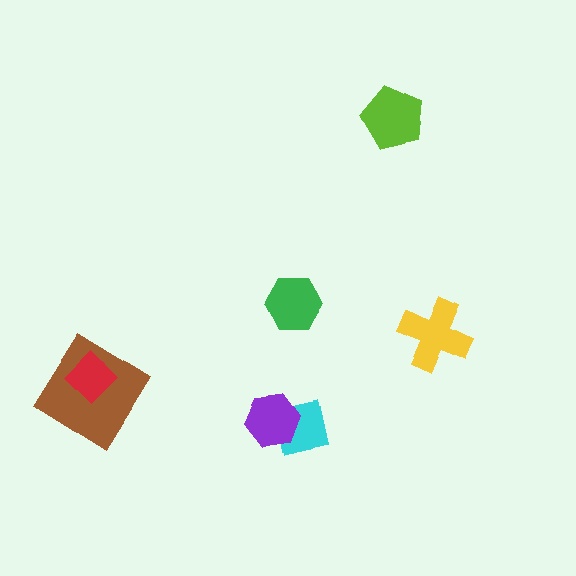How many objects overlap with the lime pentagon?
0 objects overlap with the lime pentagon.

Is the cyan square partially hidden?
Yes, it is partially covered by another shape.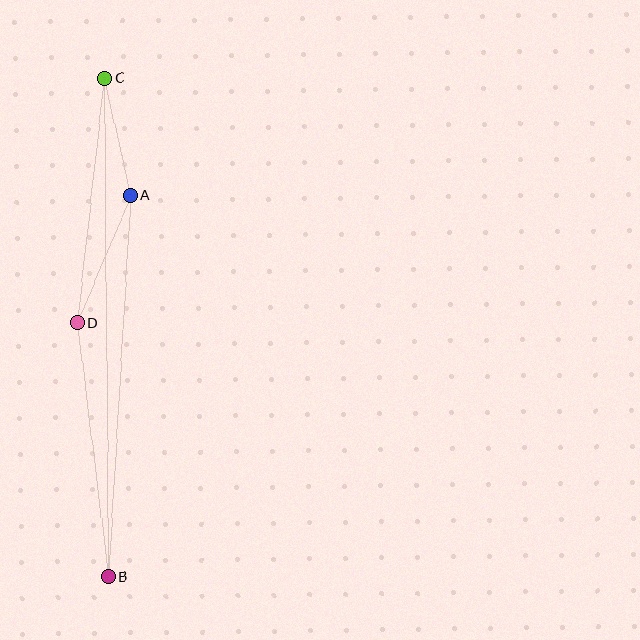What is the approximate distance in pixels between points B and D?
The distance between B and D is approximately 256 pixels.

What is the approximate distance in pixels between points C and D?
The distance between C and D is approximately 246 pixels.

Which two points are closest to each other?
Points A and C are closest to each other.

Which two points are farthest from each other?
Points B and C are farthest from each other.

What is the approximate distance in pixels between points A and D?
The distance between A and D is approximately 138 pixels.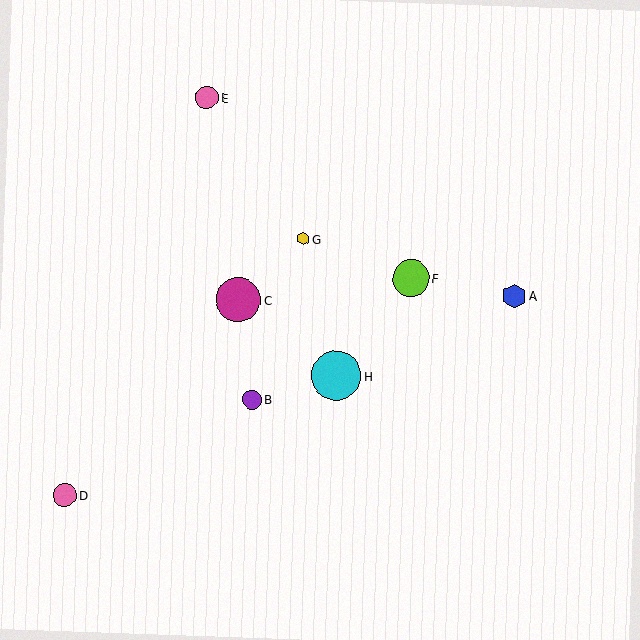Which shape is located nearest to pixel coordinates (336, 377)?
The cyan circle (labeled H) at (336, 375) is nearest to that location.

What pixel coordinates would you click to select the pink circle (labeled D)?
Click at (65, 495) to select the pink circle D.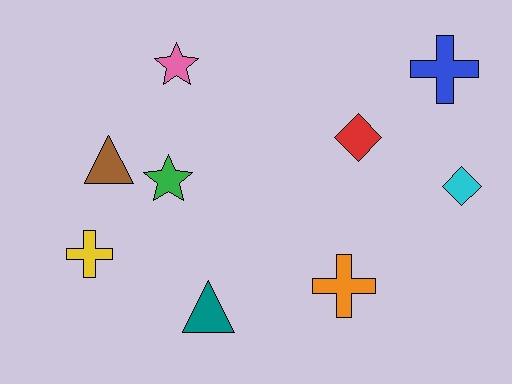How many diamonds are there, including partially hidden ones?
There are 2 diamonds.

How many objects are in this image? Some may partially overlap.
There are 9 objects.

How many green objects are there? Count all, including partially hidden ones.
There is 1 green object.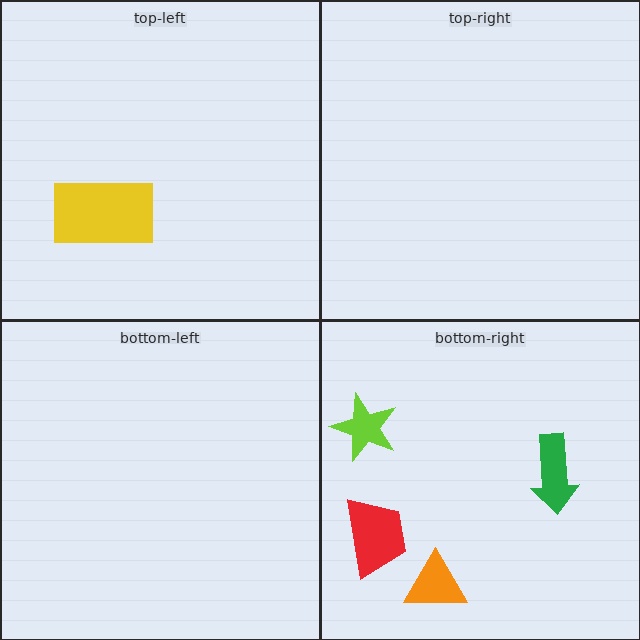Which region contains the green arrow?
The bottom-right region.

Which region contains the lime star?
The bottom-right region.